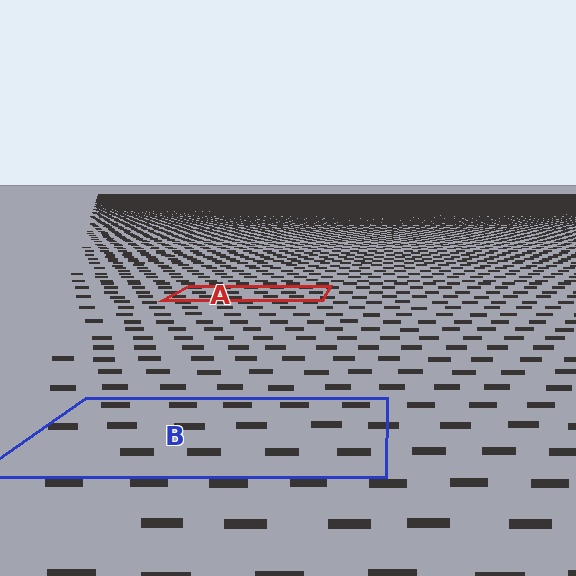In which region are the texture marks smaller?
The texture marks are smaller in region A, because it is farther away.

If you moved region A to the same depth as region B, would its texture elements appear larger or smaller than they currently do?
They would appear larger. At a closer depth, the same texture elements are projected at a bigger on-screen size.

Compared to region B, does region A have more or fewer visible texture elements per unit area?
Region A has more texture elements per unit area — they are packed more densely because it is farther away.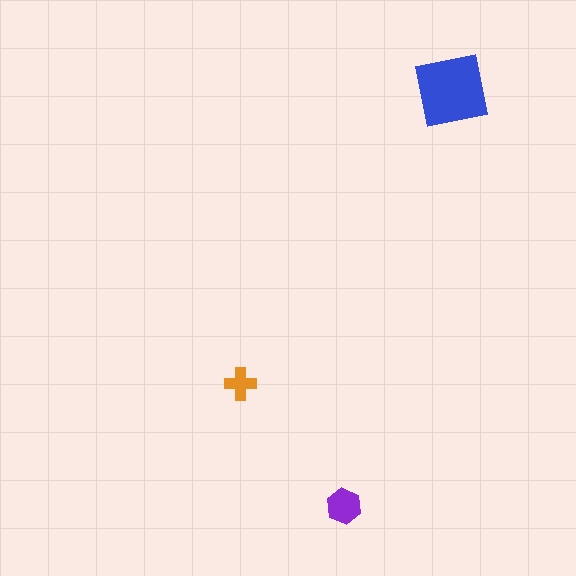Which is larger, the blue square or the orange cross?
The blue square.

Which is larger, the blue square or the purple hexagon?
The blue square.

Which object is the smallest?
The orange cross.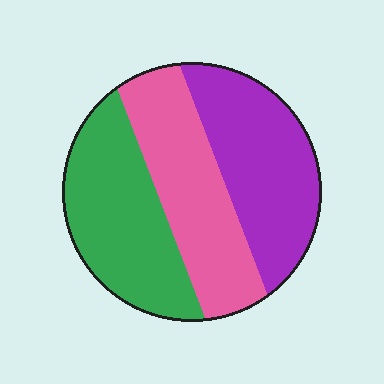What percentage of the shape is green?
Green takes up about one third (1/3) of the shape.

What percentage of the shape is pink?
Pink covers around 30% of the shape.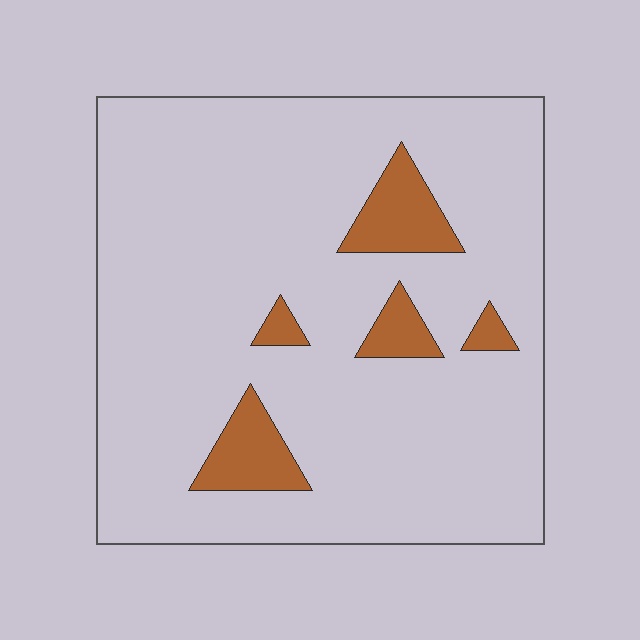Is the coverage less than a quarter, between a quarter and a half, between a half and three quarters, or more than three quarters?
Less than a quarter.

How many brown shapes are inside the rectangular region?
5.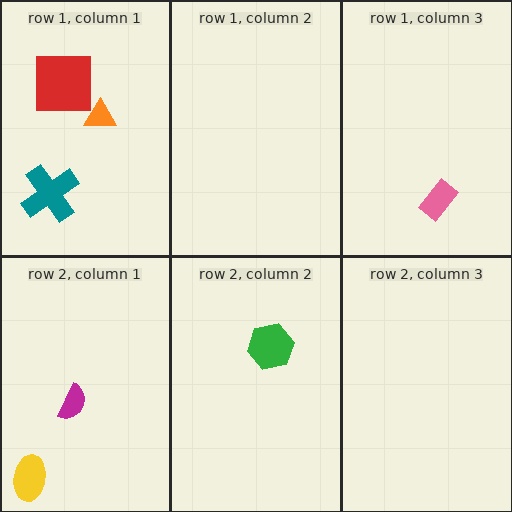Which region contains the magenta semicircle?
The row 2, column 1 region.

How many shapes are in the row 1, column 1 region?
3.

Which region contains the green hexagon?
The row 2, column 2 region.